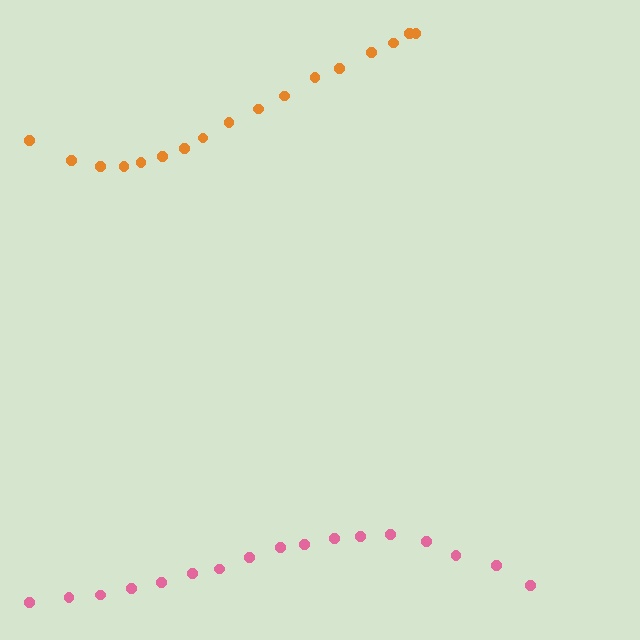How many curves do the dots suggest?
There are 2 distinct paths.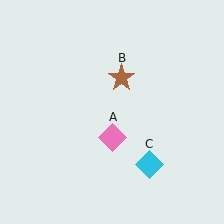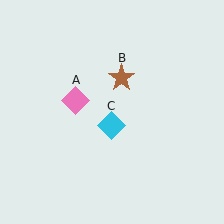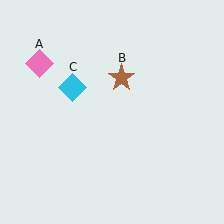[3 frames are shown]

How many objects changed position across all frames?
2 objects changed position: pink diamond (object A), cyan diamond (object C).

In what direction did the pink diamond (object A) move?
The pink diamond (object A) moved up and to the left.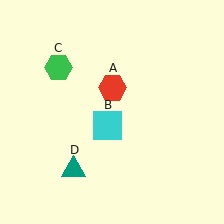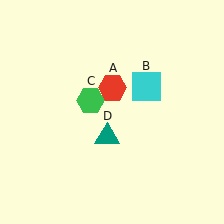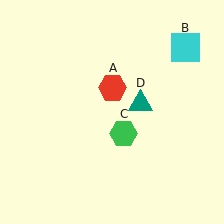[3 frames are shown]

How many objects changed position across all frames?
3 objects changed position: cyan square (object B), green hexagon (object C), teal triangle (object D).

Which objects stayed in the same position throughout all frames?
Red hexagon (object A) remained stationary.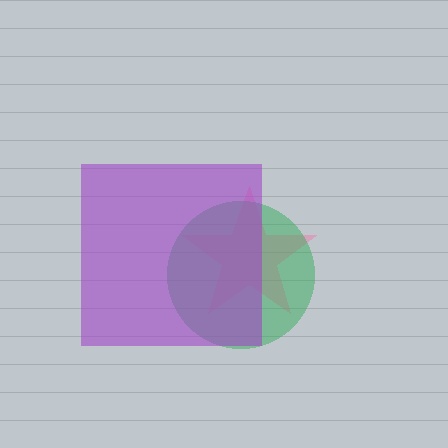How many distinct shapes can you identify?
There are 3 distinct shapes: a pink star, a green circle, a purple square.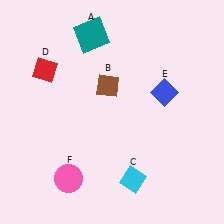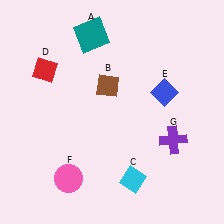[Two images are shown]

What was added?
A purple cross (G) was added in Image 2.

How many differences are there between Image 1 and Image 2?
There is 1 difference between the two images.